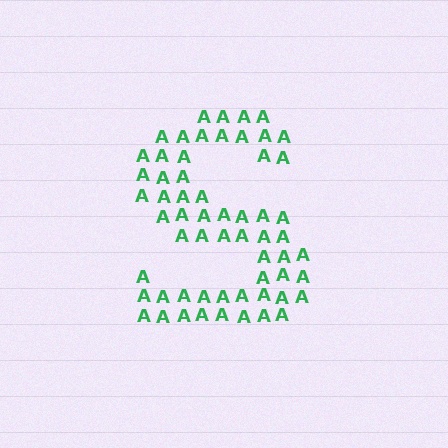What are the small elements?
The small elements are letter A's.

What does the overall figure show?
The overall figure shows the letter S.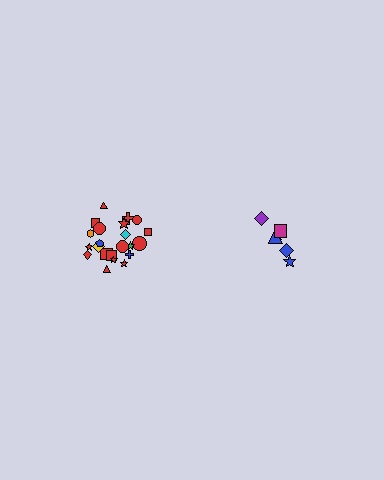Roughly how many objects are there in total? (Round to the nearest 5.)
Roughly 30 objects in total.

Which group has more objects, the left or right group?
The left group.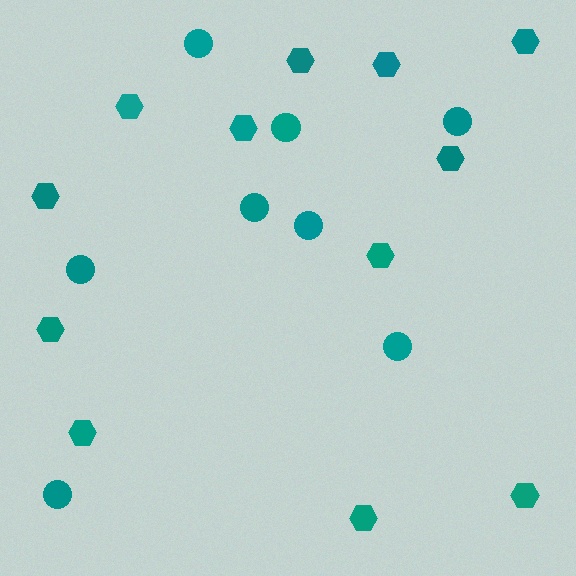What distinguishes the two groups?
There are 2 groups: one group of hexagons (12) and one group of circles (8).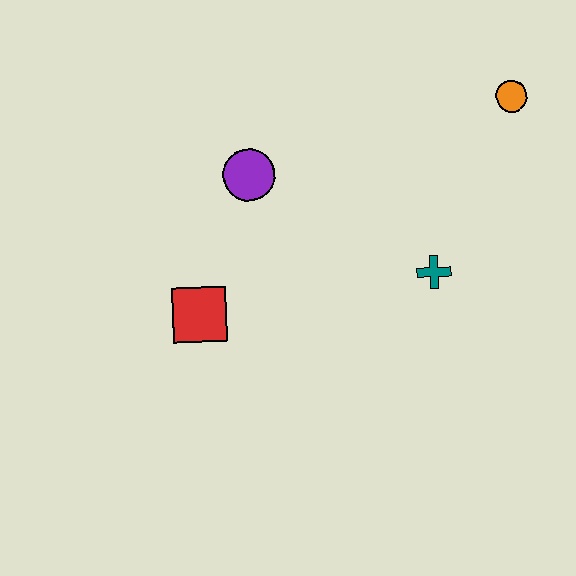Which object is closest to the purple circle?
The red square is closest to the purple circle.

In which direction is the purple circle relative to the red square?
The purple circle is above the red square.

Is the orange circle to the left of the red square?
No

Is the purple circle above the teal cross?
Yes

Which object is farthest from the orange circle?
The red square is farthest from the orange circle.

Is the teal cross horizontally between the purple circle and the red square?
No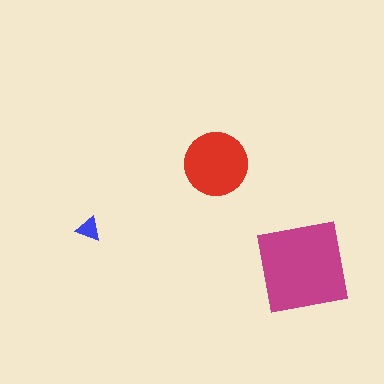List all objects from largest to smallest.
The magenta square, the red circle, the blue triangle.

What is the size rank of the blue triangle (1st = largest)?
3rd.